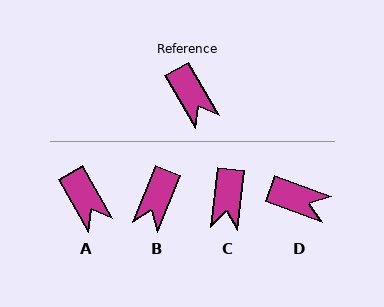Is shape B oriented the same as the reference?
No, it is off by about 52 degrees.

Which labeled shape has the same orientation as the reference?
A.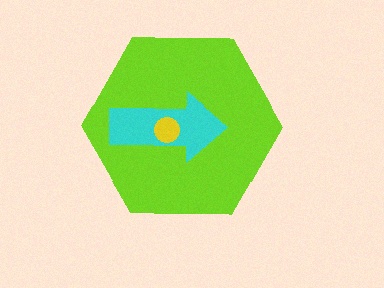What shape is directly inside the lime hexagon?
The cyan arrow.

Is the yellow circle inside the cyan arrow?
Yes.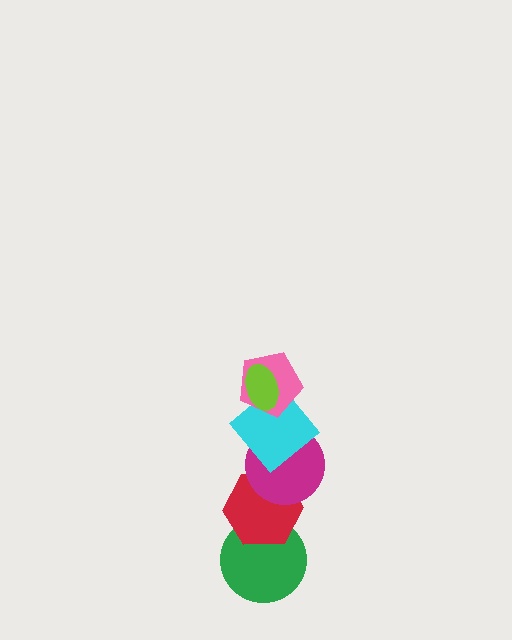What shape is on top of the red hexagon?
The magenta circle is on top of the red hexagon.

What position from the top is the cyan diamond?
The cyan diamond is 3rd from the top.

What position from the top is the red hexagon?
The red hexagon is 5th from the top.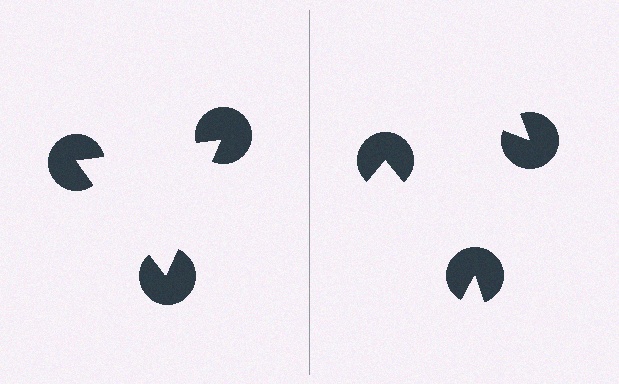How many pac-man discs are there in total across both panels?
6 — 3 on each side.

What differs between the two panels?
The pac-man discs are positioned identically on both sides; only the wedge orientations differ. On the left they align to a triangle; on the right they are misaligned.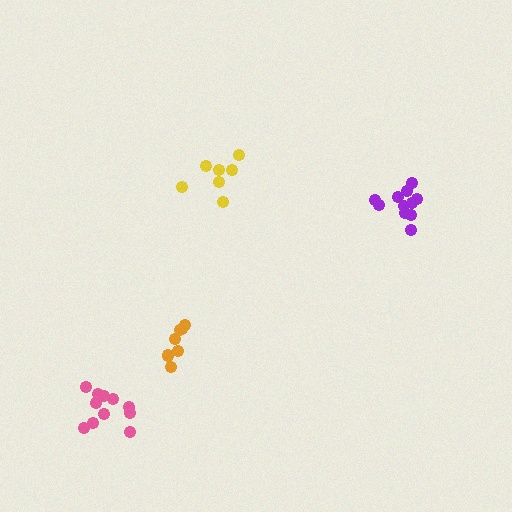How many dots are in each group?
Group 1: 7 dots, Group 2: 7 dots, Group 3: 11 dots, Group 4: 11 dots (36 total).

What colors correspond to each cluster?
The clusters are colored: yellow, orange, purple, pink.